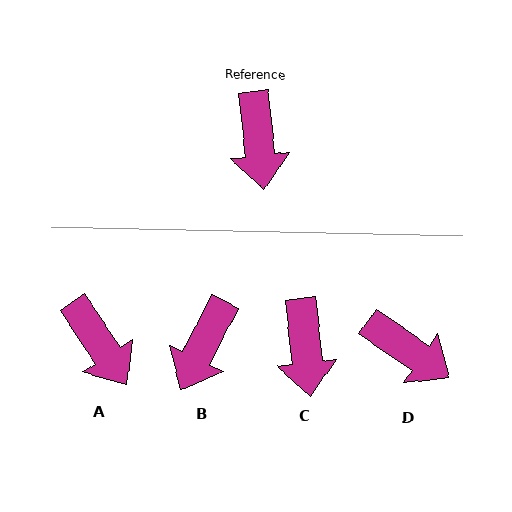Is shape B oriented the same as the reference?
No, it is off by about 32 degrees.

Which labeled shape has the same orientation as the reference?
C.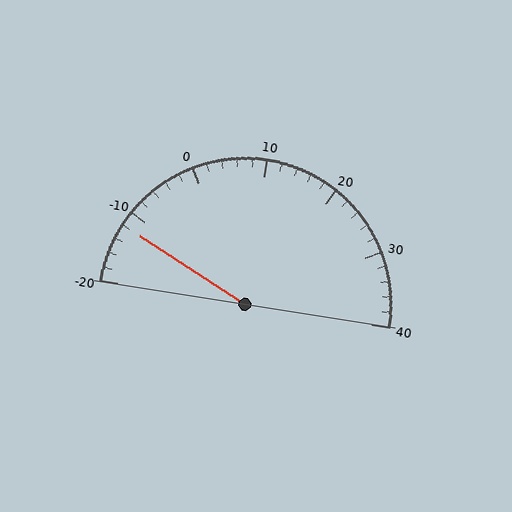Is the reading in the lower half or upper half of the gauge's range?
The reading is in the lower half of the range (-20 to 40).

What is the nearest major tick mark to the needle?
The nearest major tick mark is -10.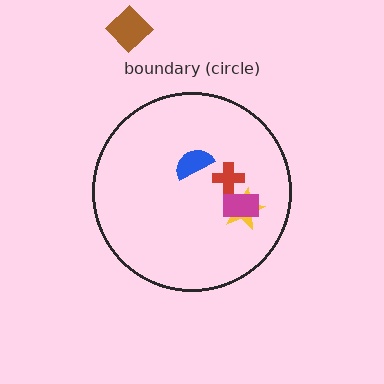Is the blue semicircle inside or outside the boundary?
Inside.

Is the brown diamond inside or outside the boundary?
Outside.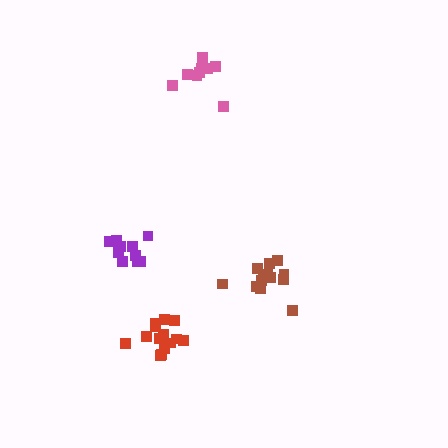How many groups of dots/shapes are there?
There are 4 groups.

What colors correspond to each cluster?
The clusters are colored: purple, pink, brown, red.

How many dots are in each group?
Group 1: 11 dots, Group 2: 9 dots, Group 3: 13 dots, Group 4: 14 dots (47 total).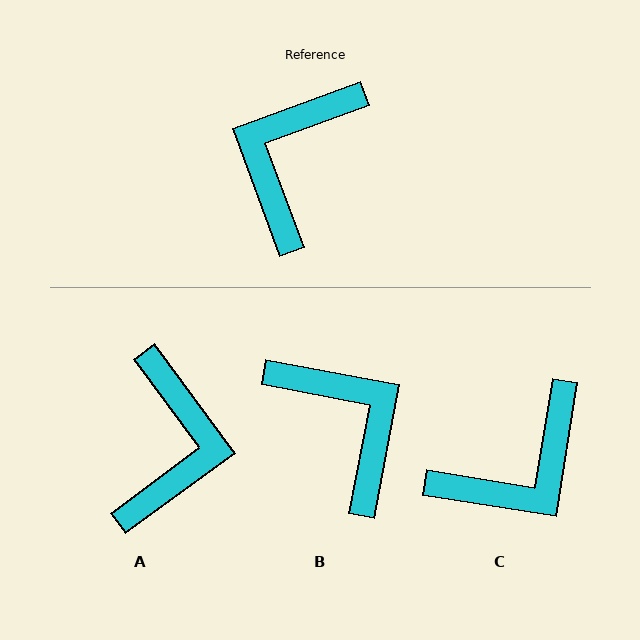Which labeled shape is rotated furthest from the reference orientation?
A, about 164 degrees away.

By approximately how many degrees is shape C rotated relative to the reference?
Approximately 151 degrees counter-clockwise.